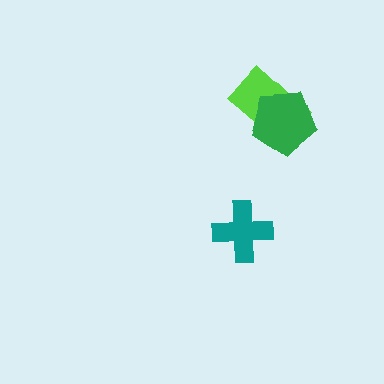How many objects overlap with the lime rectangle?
1 object overlaps with the lime rectangle.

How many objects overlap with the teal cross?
0 objects overlap with the teal cross.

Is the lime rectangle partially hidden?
Yes, it is partially covered by another shape.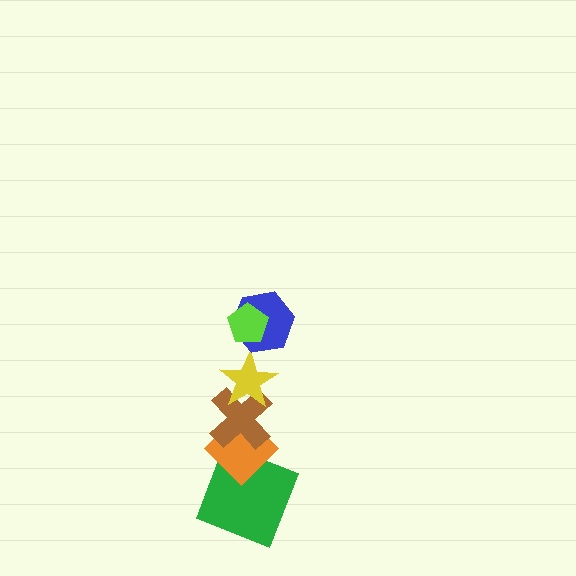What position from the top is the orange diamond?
The orange diamond is 5th from the top.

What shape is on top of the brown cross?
The yellow star is on top of the brown cross.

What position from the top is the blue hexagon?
The blue hexagon is 2nd from the top.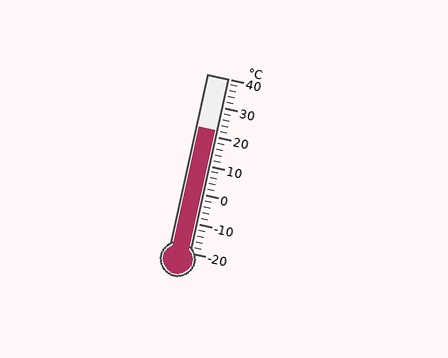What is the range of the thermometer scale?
The thermometer scale ranges from -20°C to 40°C.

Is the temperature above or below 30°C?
The temperature is below 30°C.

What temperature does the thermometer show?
The thermometer shows approximately 22°C.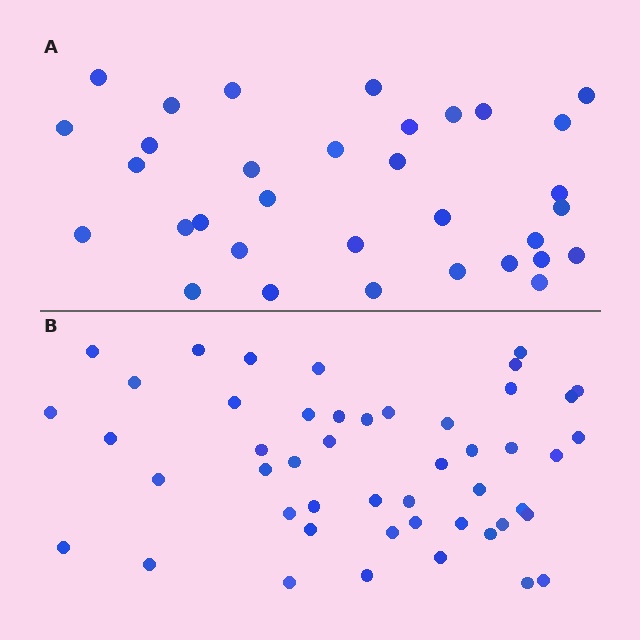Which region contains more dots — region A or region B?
Region B (the bottom region) has more dots.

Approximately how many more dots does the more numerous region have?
Region B has approximately 15 more dots than region A.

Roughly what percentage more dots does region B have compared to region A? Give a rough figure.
About 45% more.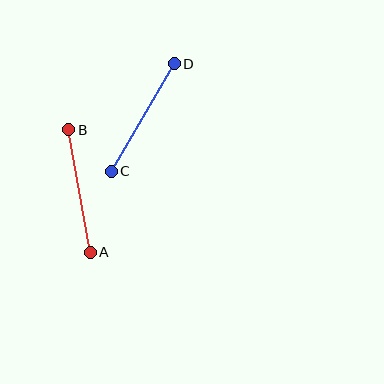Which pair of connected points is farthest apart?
Points C and D are farthest apart.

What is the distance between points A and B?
The distance is approximately 124 pixels.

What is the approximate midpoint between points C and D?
The midpoint is at approximately (143, 118) pixels.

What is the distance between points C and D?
The distance is approximately 125 pixels.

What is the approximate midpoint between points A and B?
The midpoint is at approximately (80, 191) pixels.